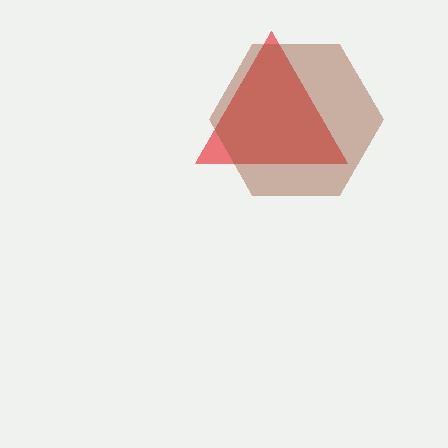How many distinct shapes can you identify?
There are 2 distinct shapes: a red triangle, a brown hexagon.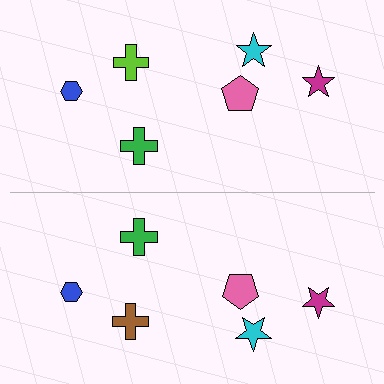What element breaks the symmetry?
The brown cross on the bottom side breaks the symmetry — its mirror counterpart is lime.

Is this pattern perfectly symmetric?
No, the pattern is not perfectly symmetric. The brown cross on the bottom side breaks the symmetry — its mirror counterpart is lime.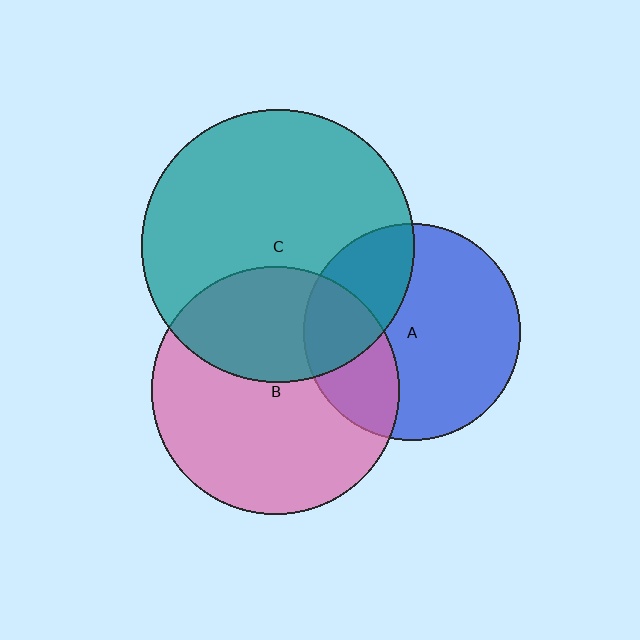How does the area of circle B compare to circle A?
Approximately 1.3 times.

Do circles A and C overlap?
Yes.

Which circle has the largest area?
Circle C (teal).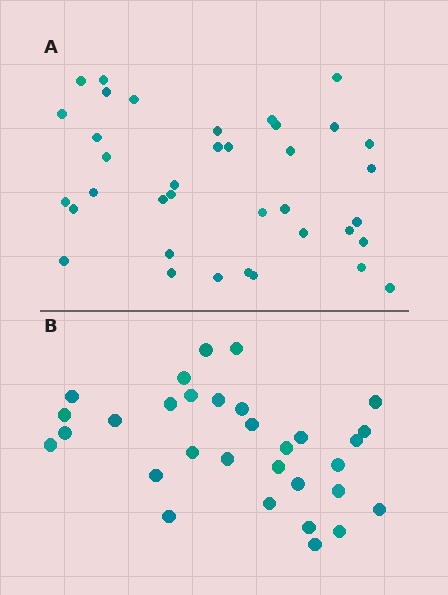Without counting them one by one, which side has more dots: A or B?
Region A (the top region) has more dots.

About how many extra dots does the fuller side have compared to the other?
Region A has about 6 more dots than region B.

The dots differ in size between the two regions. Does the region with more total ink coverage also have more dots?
No. Region B has more total ink coverage because its dots are larger, but region A actually contains more individual dots. Total area can be misleading — the number of items is what matters here.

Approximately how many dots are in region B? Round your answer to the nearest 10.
About 30 dots. (The exact count is 31, which rounds to 30.)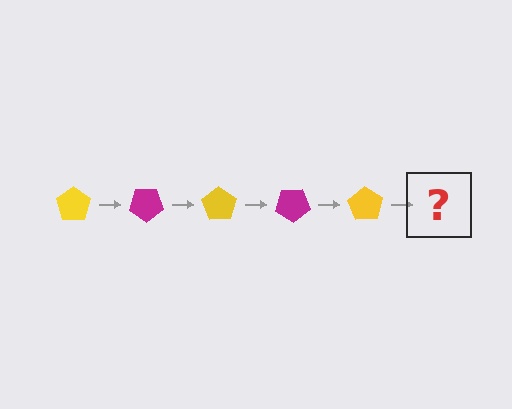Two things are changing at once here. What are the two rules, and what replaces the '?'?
The two rules are that it rotates 35 degrees each step and the color cycles through yellow and magenta. The '?' should be a magenta pentagon, rotated 175 degrees from the start.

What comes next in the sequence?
The next element should be a magenta pentagon, rotated 175 degrees from the start.